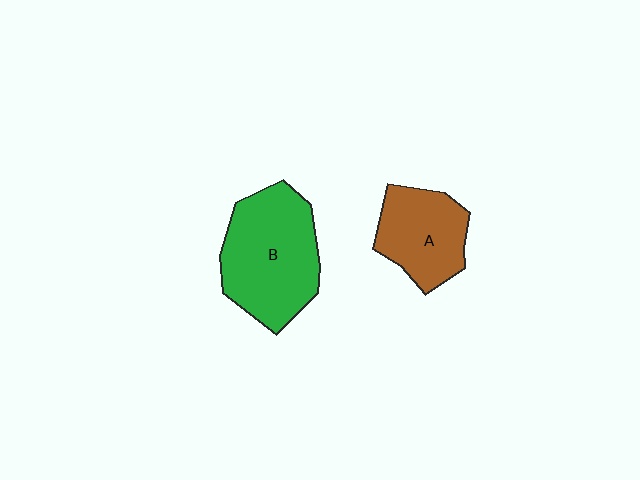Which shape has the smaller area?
Shape A (brown).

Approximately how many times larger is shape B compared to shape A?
Approximately 1.5 times.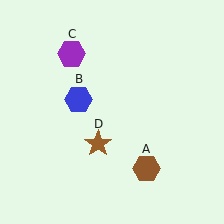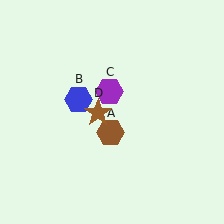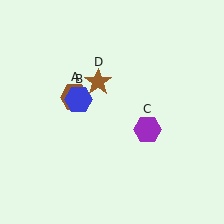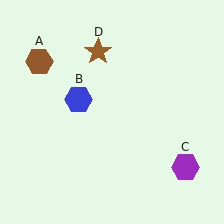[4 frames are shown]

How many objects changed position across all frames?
3 objects changed position: brown hexagon (object A), purple hexagon (object C), brown star (object D).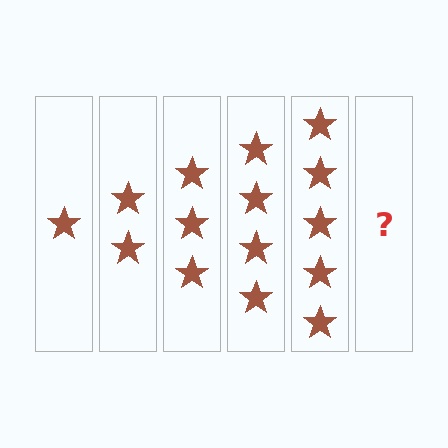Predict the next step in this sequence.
The next step is 6 stars.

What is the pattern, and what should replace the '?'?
The pattern is that each step adds one more star. The '?' should be 6 stars.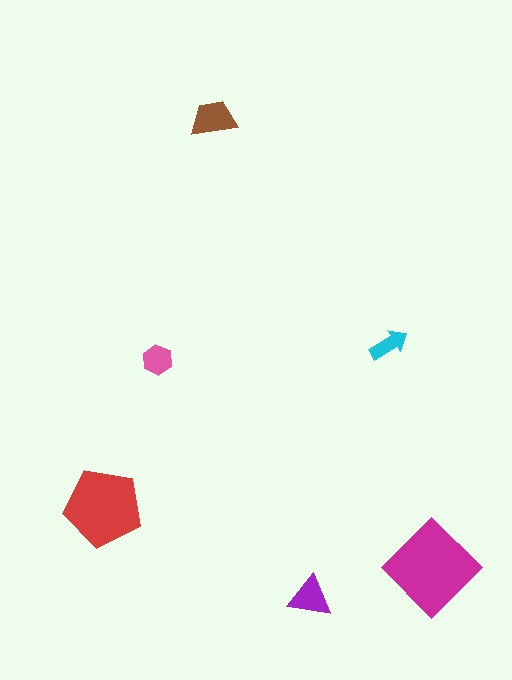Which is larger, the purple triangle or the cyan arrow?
The purple triangle.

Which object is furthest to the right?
The magenta diamond is rightmost.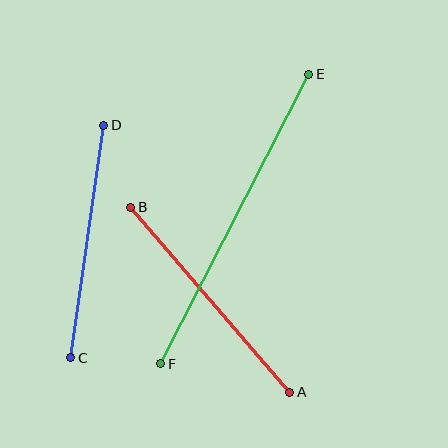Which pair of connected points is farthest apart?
Points E and F are farthest apart.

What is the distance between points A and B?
The distance is approximately 244 pixels.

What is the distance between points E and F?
The distance is approximately 325 pixels.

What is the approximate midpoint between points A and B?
The midpoint is at approximately (210, 300) pixels.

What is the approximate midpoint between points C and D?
The midpoint is at approximately (87, 242) pixels.